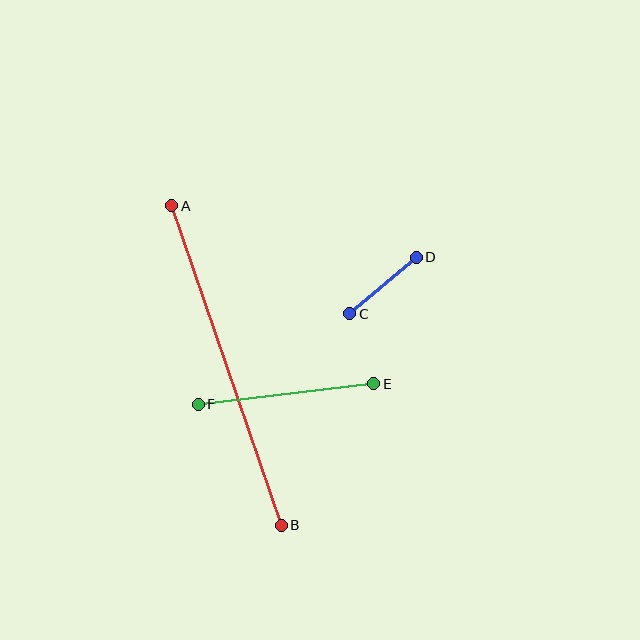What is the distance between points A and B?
The distance is approximately 338 pixels.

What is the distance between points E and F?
The distance is approximately 177 pixels.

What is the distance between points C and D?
The distance is approximately 87 pixels.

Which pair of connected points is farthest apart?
Points A and B are farthest apart.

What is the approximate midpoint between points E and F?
The midpoint is at approximately (286, 394) pixels.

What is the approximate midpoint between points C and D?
The midpoint is at approximately (383, 286) pixels.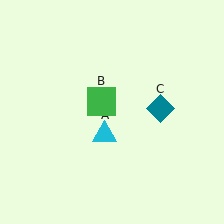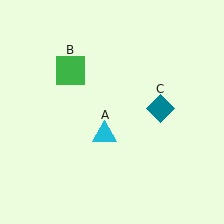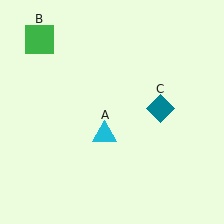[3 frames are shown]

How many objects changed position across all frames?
1 object changed position: green square (object B).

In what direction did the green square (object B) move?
The green square (object B) moved up and to the left.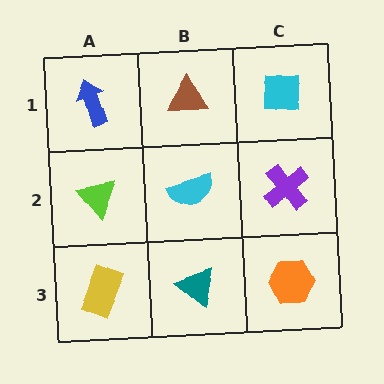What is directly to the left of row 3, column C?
A teal triangle.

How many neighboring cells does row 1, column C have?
2.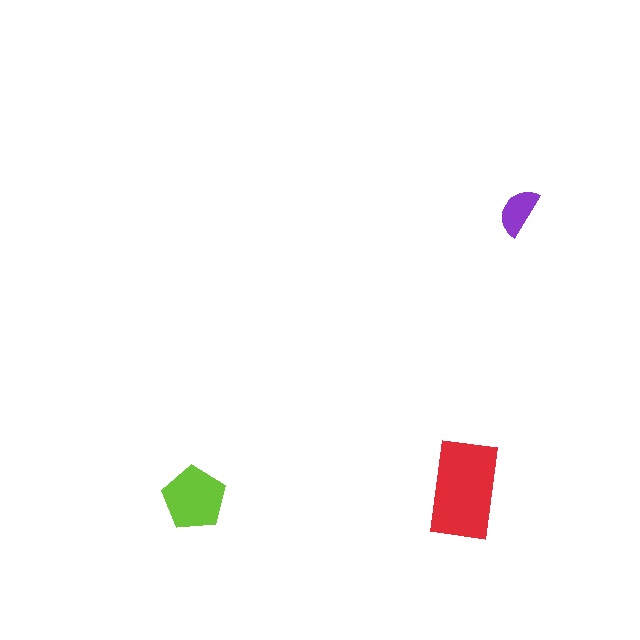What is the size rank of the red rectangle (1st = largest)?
1st.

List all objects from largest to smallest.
The red rectangle, the lime pentagon, the purple semicircle.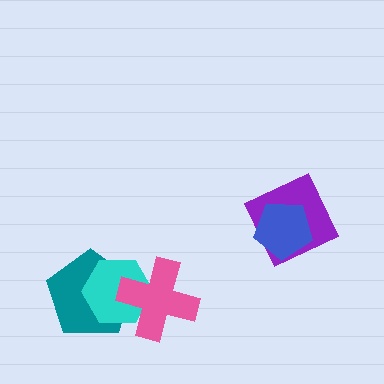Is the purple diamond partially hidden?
Yes, it is partially covered by another shape.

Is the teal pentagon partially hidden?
Yes, it is partially covered by another shape.